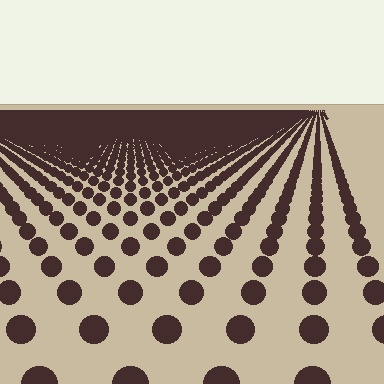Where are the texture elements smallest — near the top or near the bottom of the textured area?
Near the top.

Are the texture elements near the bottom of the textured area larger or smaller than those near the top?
Larger. Near the bottom, elements are closer to the viewer and appear at a bigger on-screen size.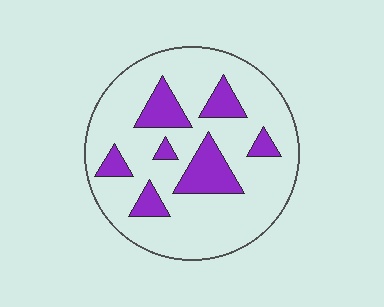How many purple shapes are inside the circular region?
7.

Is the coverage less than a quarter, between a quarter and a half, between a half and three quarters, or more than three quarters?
Less than a quarter.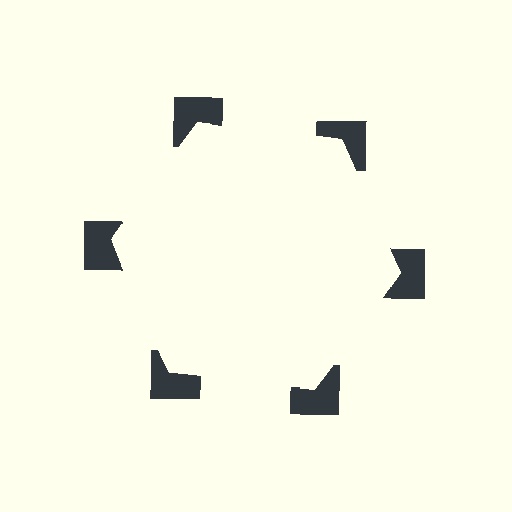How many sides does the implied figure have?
6 sides.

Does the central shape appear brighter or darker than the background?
It typically appears slightly brighter than the background, even though no actual brightness change is drawn.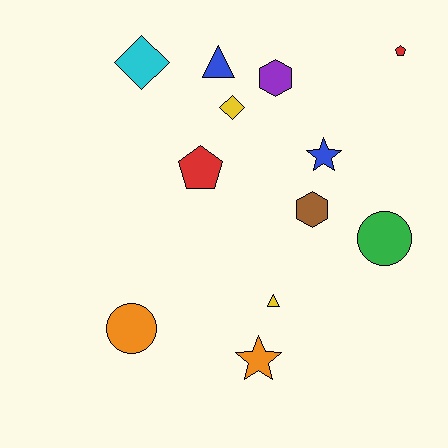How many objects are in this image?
There are 12 objects.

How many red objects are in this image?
There are 2 red objects.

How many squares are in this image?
There are no squares.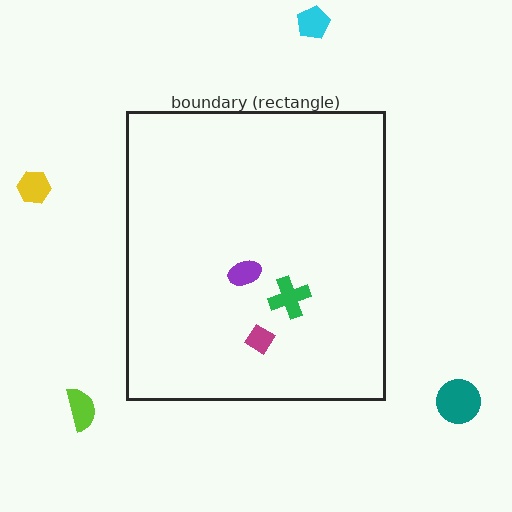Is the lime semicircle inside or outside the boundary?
Outside.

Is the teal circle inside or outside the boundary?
Outside.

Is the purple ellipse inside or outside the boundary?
Inside.